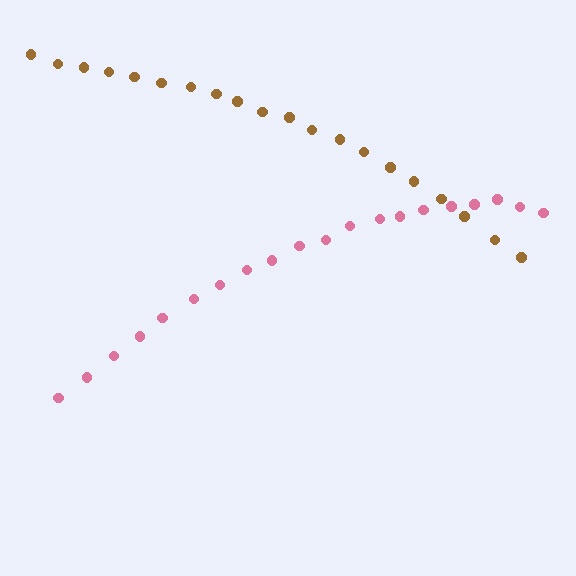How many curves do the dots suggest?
There are 2 distinct paths.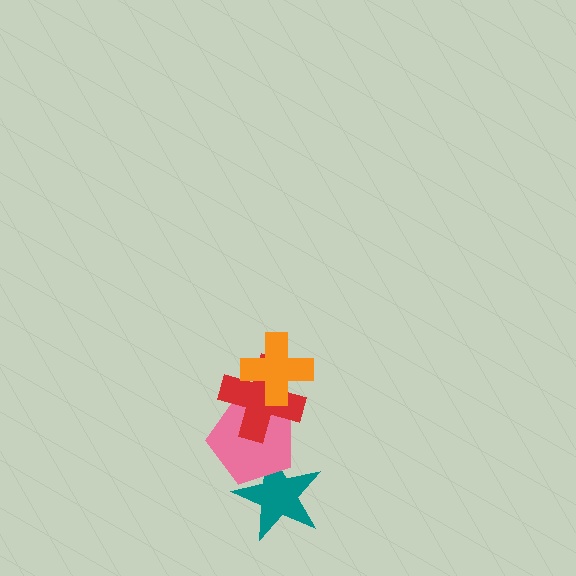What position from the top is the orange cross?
The orange cross is 1st from the top.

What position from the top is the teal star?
The teal star is 4th from the top.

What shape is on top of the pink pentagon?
The red cross is on top of the pink pentagon.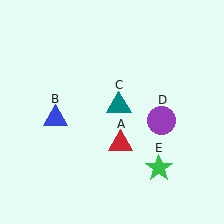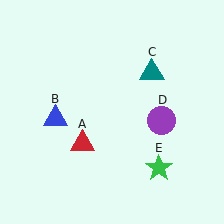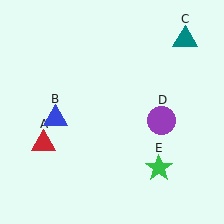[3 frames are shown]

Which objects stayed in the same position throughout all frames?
Blue triangle (object B) and purple circle (object D) and green star (object E) remained stationary.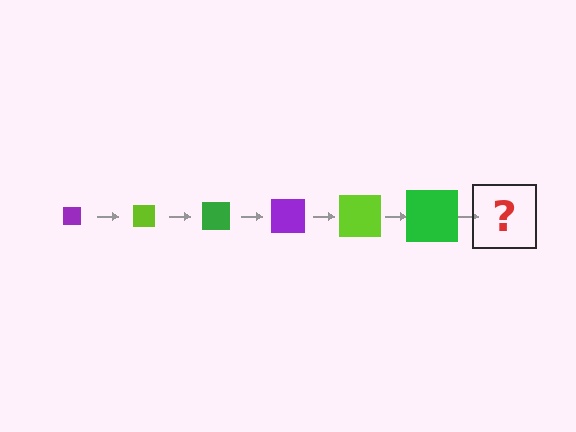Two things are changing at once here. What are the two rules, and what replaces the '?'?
The two rules are that the square grows larger each step and the color cycles through purple, lime, and green. The '?' should be a purple square, larger than the previous one.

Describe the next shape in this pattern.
It should be a purple square, larger than the previous one.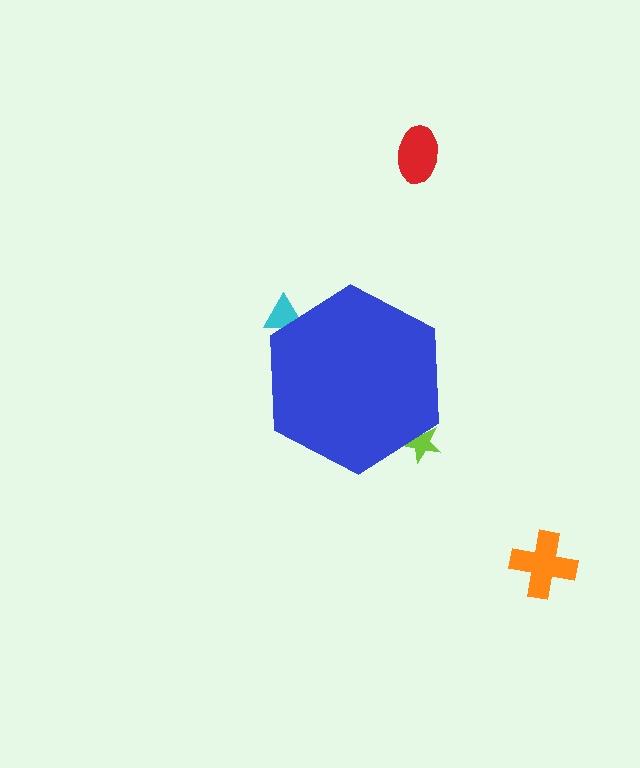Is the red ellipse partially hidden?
No, the red ellipse is fully visible.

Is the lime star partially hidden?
Yes, the lime star is partially hidden behind the blue hexagon.